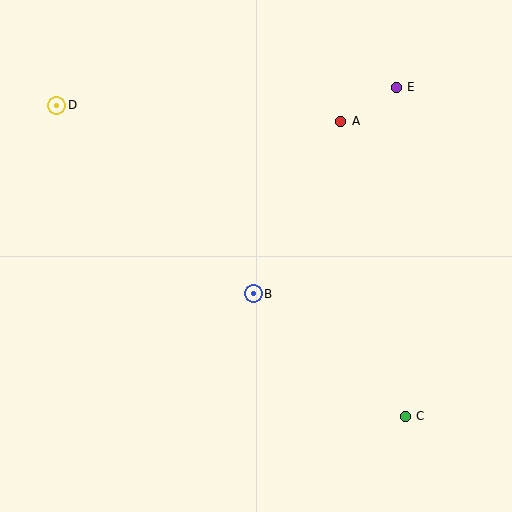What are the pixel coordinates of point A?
Point A is at (341, 121).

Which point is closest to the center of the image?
Point B at (253, 294) is closest to the center.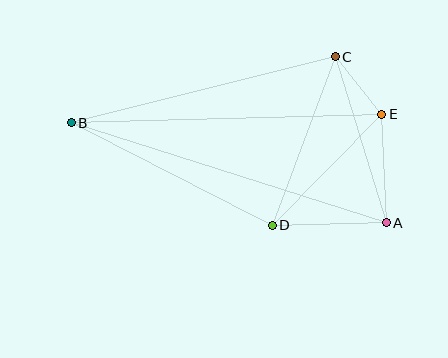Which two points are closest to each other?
Points C and E are closest to each other.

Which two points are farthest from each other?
Points A and B are farthest from each other.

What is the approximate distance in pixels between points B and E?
The distance between B and E is approximately 311 pixels.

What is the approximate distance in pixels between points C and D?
The distance between C and D is approximately 180 pixels.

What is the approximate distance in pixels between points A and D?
The distance between A and D is approximately 114 pixels.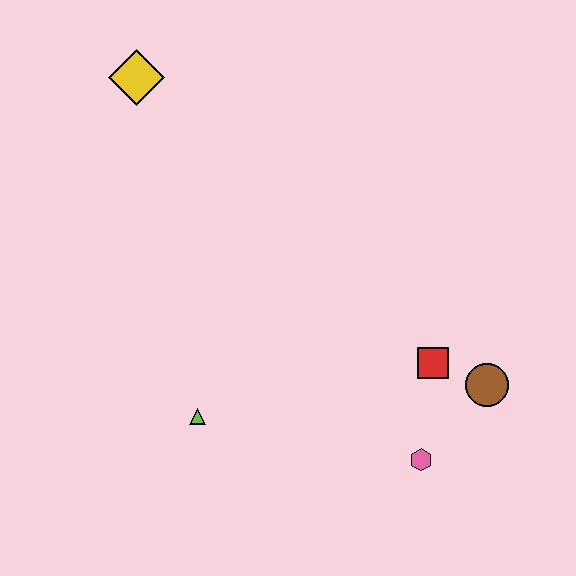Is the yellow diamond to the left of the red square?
Yes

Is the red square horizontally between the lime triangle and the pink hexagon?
No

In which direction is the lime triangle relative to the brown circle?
The lime triangle is to the left of the brown circle.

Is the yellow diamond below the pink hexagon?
No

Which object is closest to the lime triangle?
The pink hexagon is closest to the lime triangle.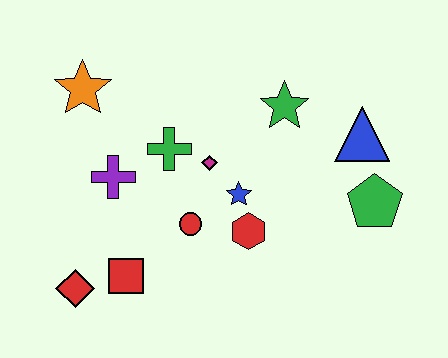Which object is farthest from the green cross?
The green pentagon is farthest from the green cross.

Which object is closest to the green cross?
The magenta diamond is closest to the green cross.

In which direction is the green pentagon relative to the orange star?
The green pentagon is to the right of the orange star.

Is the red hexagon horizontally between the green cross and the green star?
Yes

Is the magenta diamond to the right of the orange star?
Yes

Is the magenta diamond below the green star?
Yes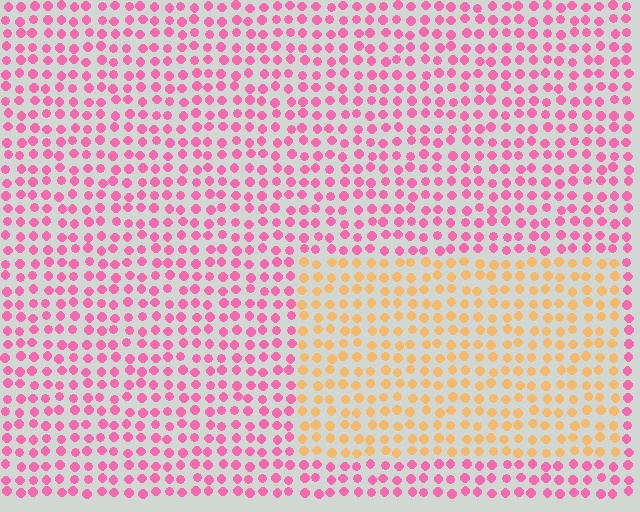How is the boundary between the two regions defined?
The boundary is defined purely by a slight shift in hue (about 64 degrees). Spacing, size, and orientation are identical on both sides.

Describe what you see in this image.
The image is filled with small pink elements in a uniform arrangement. A rectangle-shaped region is visible where the elements are tinted to a slightly different hue, forming a subtle color boundary.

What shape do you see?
I see a rectangle.